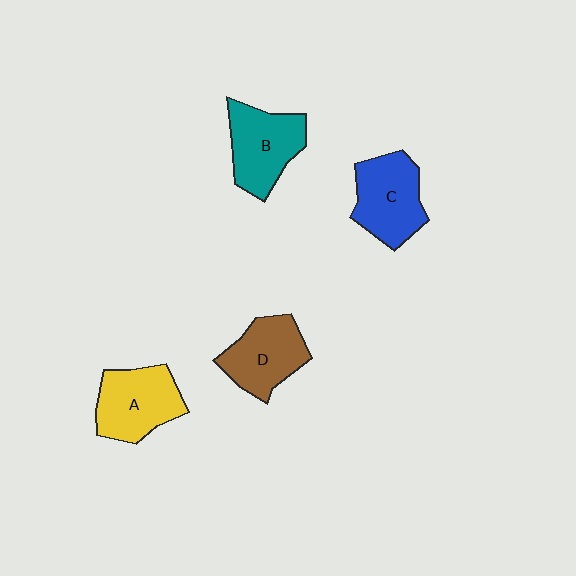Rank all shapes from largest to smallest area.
From largest to smallest: C (blue), B (teal), A (yellow), D (brown).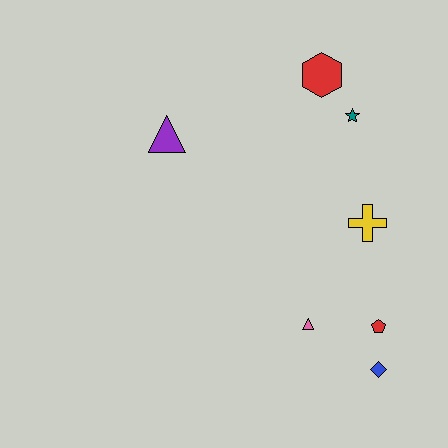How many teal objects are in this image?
There is 1 teal object.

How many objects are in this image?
There are 7 objects.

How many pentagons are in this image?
There is 1 pentagon.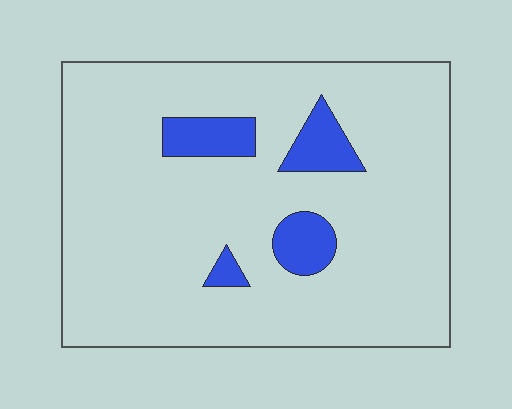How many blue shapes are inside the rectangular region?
4.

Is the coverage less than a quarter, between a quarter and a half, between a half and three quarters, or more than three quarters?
Less than a quarter.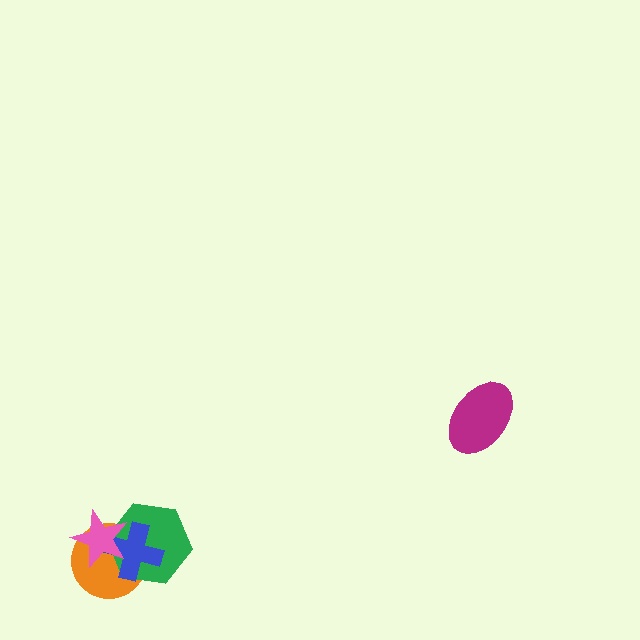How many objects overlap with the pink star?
3 objects overlap with the pink star.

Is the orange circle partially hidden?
Yes, it is partially covered by another shape.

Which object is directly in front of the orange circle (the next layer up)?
The green hexagon is directly in front of the orange circle.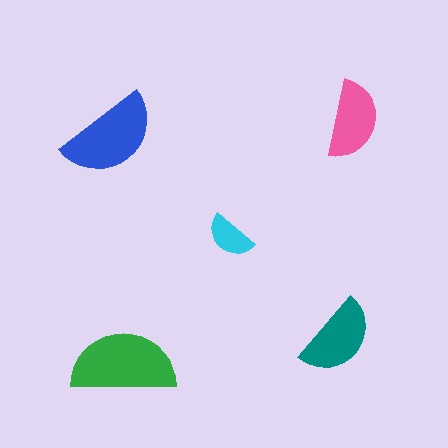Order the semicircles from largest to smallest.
the green one, the blue one, the teal one, the pink one, the cyan one.